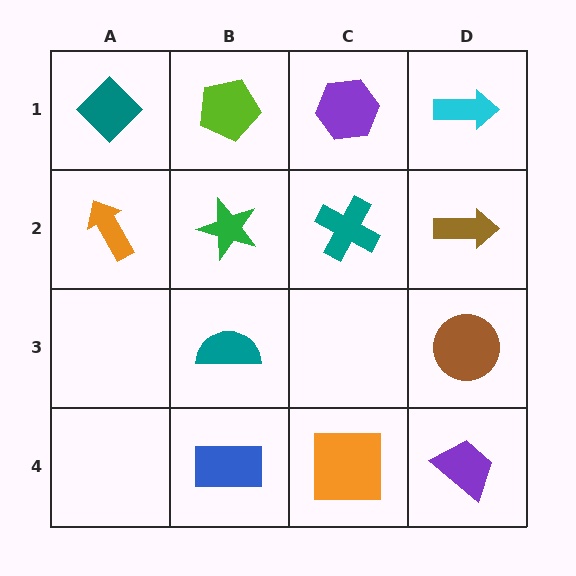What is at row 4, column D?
A purple trapezoid.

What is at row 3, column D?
A brown circle.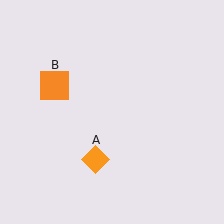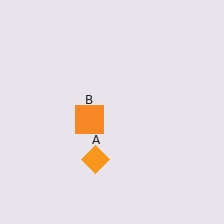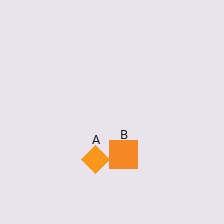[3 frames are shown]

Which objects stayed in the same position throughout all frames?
Orange diamond (object A) remained stationary.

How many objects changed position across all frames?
1 object changed position: orange square (object B).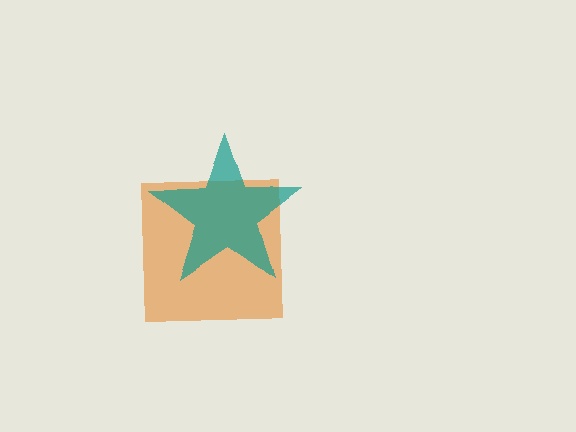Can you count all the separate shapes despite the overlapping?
Yes, there are 2 separate shapes.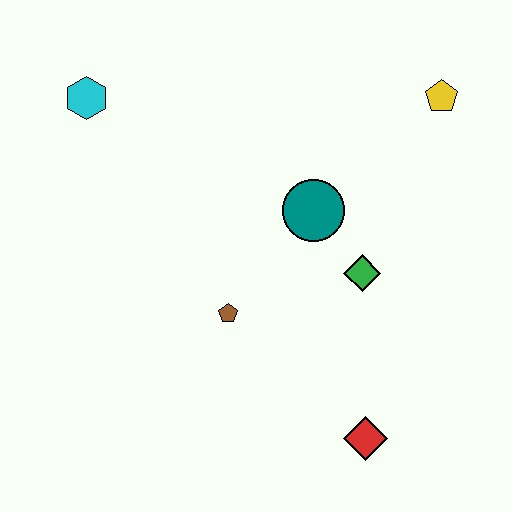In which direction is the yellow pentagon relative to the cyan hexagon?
The yellow pentagon is to the right of the cyan hexagon.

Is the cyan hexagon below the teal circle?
No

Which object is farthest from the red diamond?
The cyan hexagon is farthest from the red diamond.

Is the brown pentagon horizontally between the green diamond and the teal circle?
No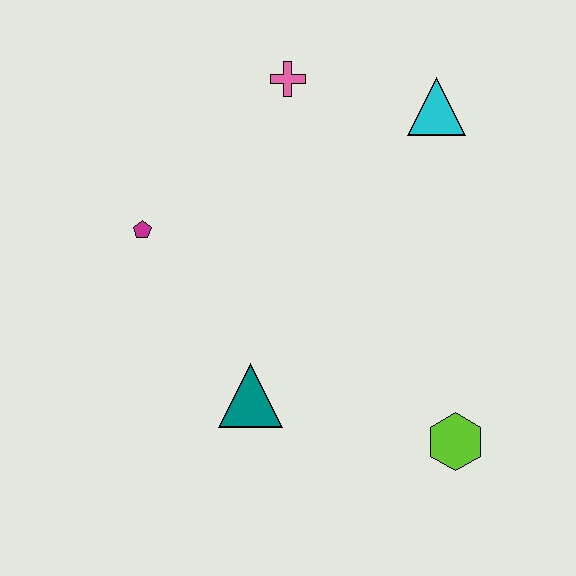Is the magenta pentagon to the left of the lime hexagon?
Yes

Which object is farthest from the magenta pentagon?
The lime hexagon is farthest from the magenta pentagon.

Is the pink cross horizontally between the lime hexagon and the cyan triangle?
No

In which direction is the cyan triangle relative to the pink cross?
The cyan triangle is to the right of the pink cross.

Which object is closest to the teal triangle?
The magenta pentagon is closest to the teal triangle.